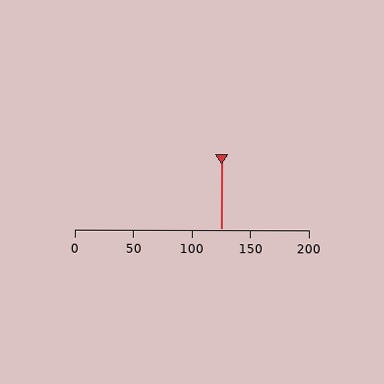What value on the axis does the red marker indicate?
The marker indicates approximately 125.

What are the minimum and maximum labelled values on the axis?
The axis runs from 0 to 200.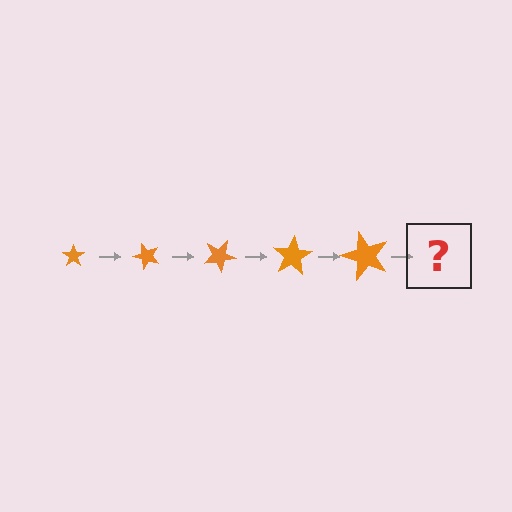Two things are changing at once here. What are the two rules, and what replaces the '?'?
The two rules are that the star grows larger each step and it rotates 50 degrees each step. The '?' should be a star, larger than the previous one and rotated 250 degrees from the start.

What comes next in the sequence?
The next element should be a star, larger than the previous one and rotated 250 degrees from the start.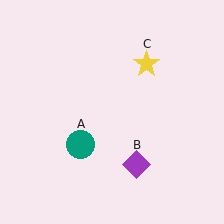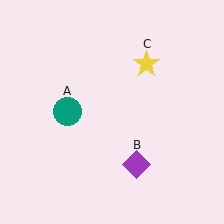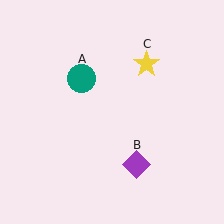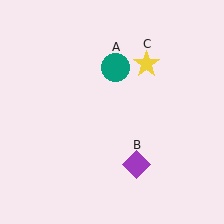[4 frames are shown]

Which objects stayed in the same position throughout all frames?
Purple diamond (object B) and yellow star (object C) remained stationary.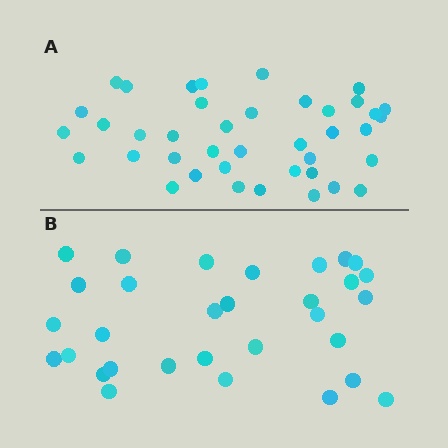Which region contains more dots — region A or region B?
Region A (the top region) has more dots.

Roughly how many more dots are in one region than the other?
Region A has roughly 8 or so more dots than region B.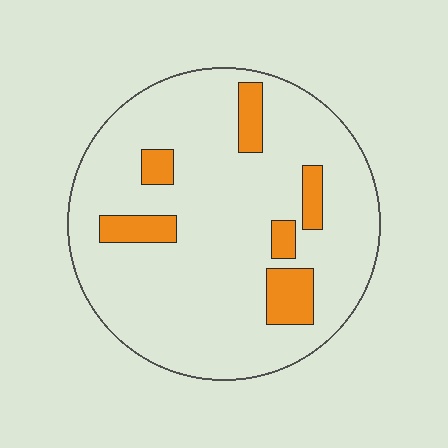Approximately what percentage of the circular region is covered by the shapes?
Approximately 15%.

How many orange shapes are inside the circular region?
6.